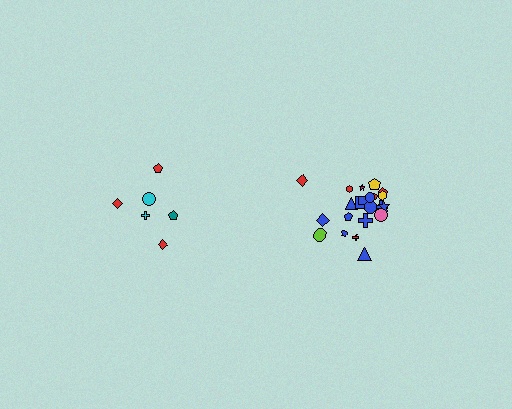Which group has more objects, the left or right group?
The right group.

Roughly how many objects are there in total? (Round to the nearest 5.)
Roughly 30 objects in total.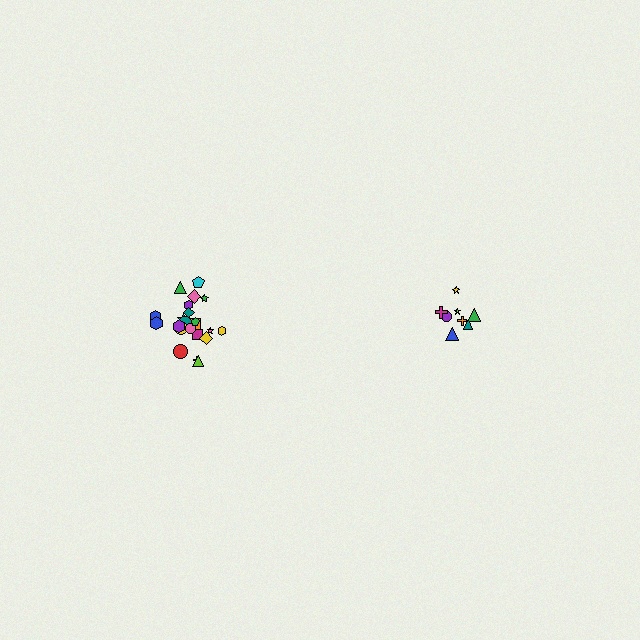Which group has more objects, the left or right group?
The left group.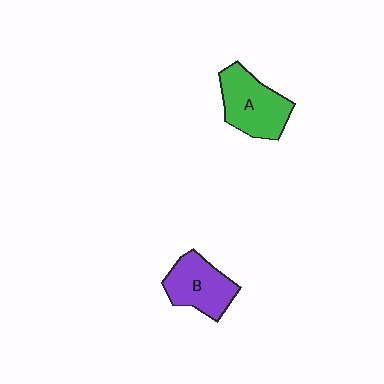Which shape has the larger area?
Shape A (green).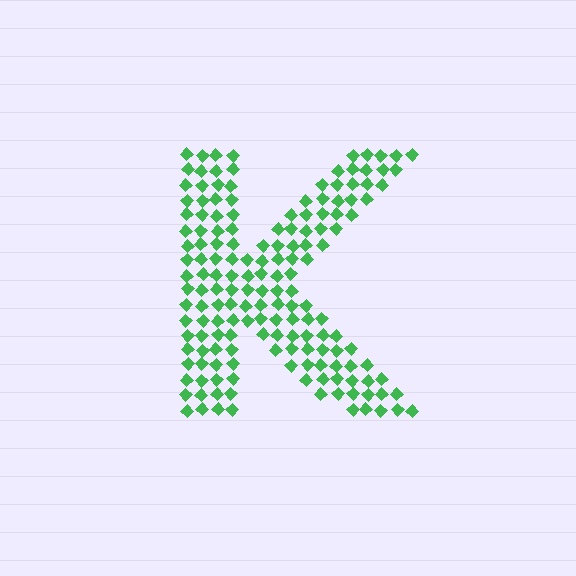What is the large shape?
The large shape is the letter K.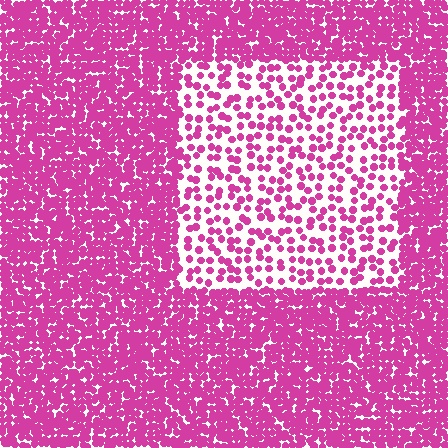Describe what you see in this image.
The image contains small magenta elements arranged at two different densities. A rectangle-shaped region is visible where the elements are less densely packed than the surrounding area.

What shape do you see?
I see a rectangle.